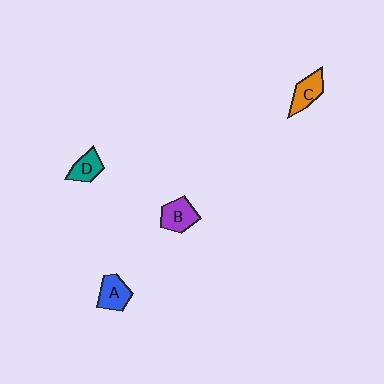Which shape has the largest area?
Shape B (purple).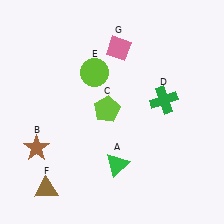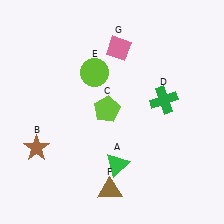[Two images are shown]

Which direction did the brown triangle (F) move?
The brown triangle (F) moved right.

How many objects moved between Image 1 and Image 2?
1 object moved between the two images.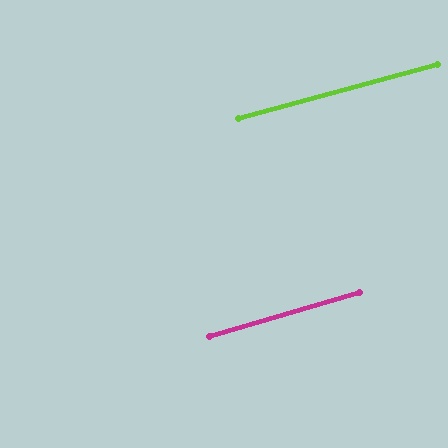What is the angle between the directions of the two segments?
Approximately 1 degree.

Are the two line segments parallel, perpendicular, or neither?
Parallel — their directions differ by only 1.0°.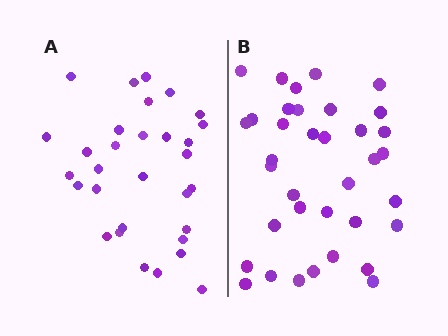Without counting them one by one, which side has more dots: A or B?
Region B (the right region) has more dots.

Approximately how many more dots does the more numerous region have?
Region B has about 5 more dots than region A.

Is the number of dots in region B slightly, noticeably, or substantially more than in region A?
Region B has only slightly more — the two regions are fairly close. The ratio is roughly 1.2 to 1.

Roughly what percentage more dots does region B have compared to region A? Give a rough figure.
About 15% more.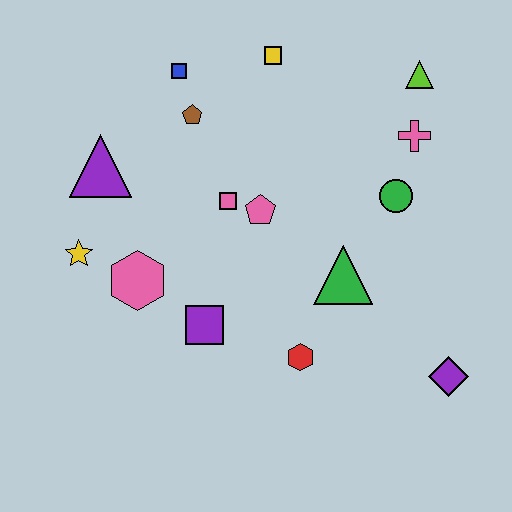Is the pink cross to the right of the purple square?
Yes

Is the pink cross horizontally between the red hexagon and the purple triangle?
No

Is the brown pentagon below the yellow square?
Yes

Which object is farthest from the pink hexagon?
The lime triangle is farthest from the pink hexagon.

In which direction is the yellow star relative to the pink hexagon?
The yellow star is to the left of the pink hexagon.